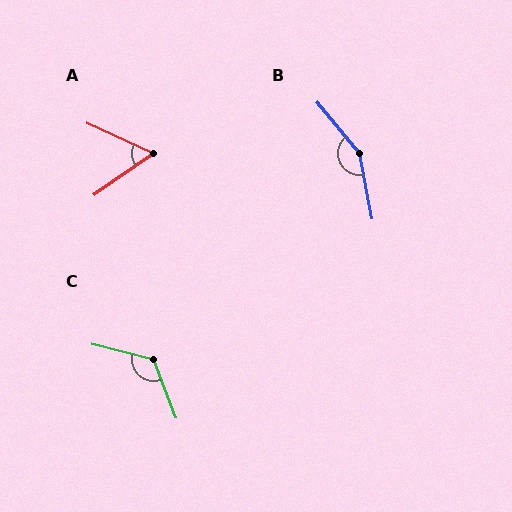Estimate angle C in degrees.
Approximately 125 degrees.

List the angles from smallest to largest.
A (59°), C (125°), B (152°).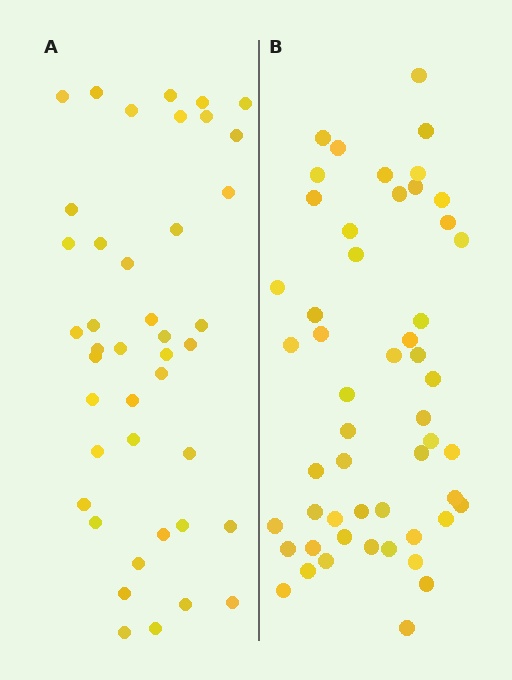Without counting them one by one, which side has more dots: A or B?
Region B (the right region) has more dots.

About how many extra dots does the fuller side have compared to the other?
Region B has roughly 10 or so more dots than region A.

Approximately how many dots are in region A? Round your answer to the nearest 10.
About 40 dots. (The exact count is 42, which rounds to 40.)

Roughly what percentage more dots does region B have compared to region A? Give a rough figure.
About 25% more.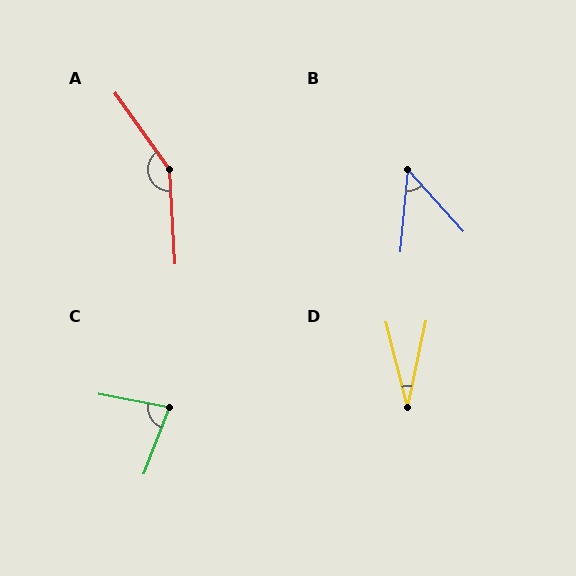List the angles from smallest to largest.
D (26°), B (47°), C (80°), A (148°).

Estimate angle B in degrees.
Approximately 47 degrees.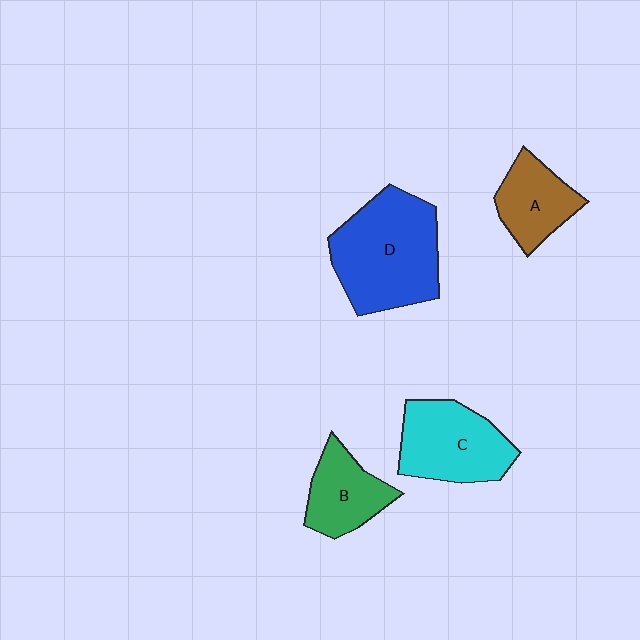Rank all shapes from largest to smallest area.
From largest to smallest: D (blue), C (cyan), B (green), A (brown).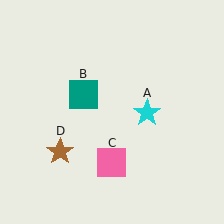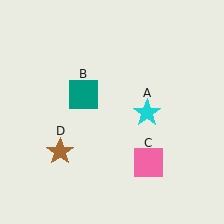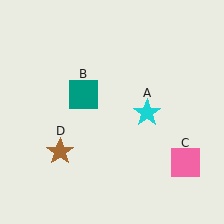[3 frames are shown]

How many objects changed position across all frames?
1 object changed position: pink square (object C).